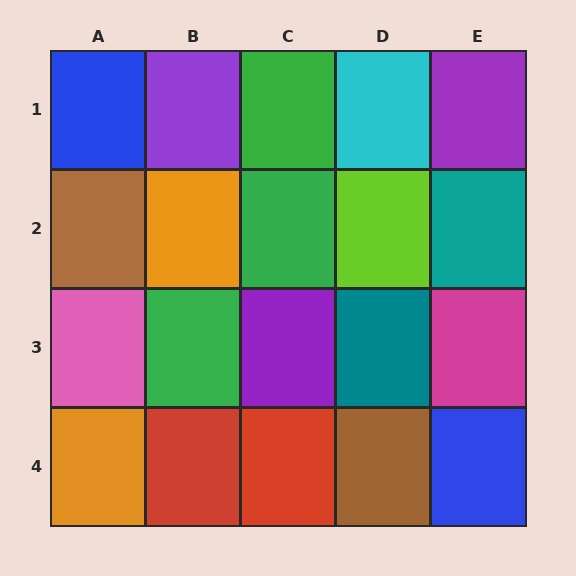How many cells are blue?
2 cells are blue.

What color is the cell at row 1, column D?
Cyan.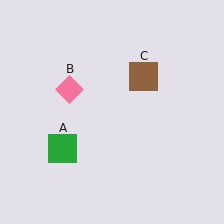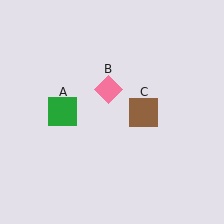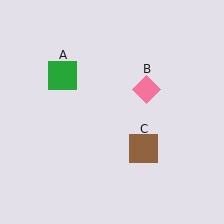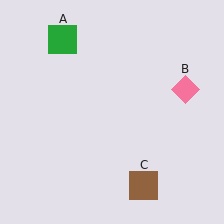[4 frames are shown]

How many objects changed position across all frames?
3 objects changed position: green square (object A), pink diamond (object B), brown square (object C).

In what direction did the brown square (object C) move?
The brown square (object C) moved down.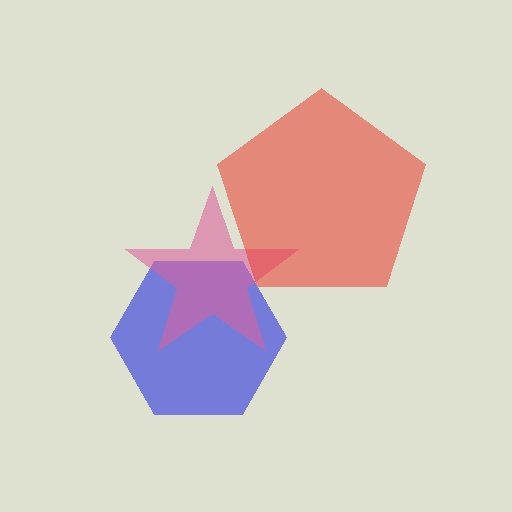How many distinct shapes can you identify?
There are 3 distinct shapes: a blue hexagon, a pink star, a red pentagon.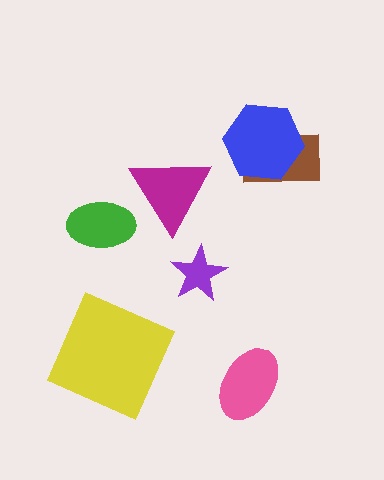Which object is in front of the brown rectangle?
The blue hexagon is in front of the brown rectangle.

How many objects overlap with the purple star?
0 objects overlap with the purple star.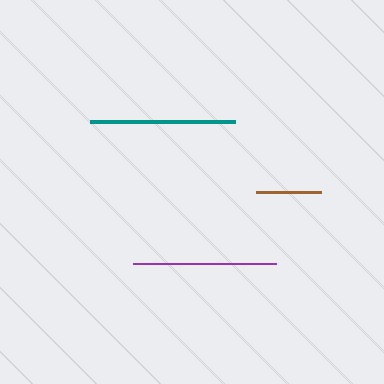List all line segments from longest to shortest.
From longest to shortest: teal, purple, brown.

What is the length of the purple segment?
The purple segment is approximately 143 pixels long.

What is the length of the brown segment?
The brown segment is approximately 66 pixels long.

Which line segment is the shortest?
The brown line is the shortest at approximately 66 pixels.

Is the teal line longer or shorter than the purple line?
The teal line is longer than the purple line.